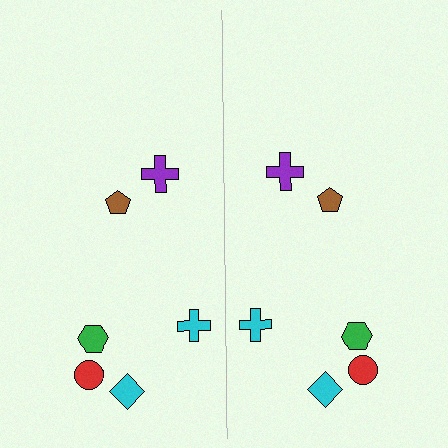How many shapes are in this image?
There are 12 shapes in this image.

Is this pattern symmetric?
Yes, this pattern has bilateral (reflection) symmetry.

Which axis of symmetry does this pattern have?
The pattern has a vertical axis of symmetry running through the center of the image.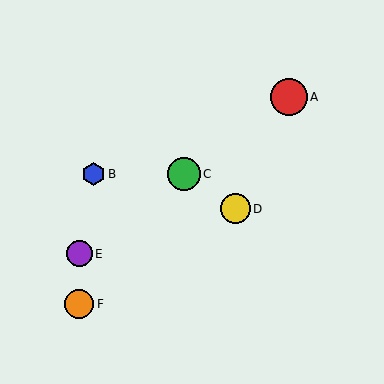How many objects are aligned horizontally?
2 objects (B, C) are aligned horizontally.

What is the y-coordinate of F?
Object F is at y≈304.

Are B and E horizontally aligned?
No, B is at y≈174 and E is at y≈254.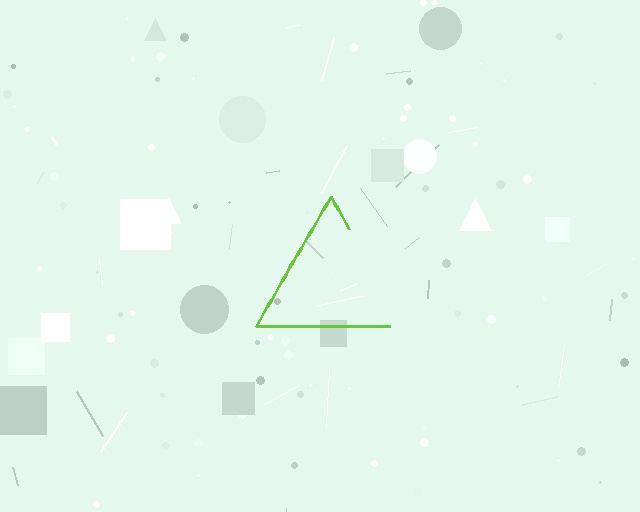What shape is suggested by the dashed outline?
The dashed outline suggests a triangle.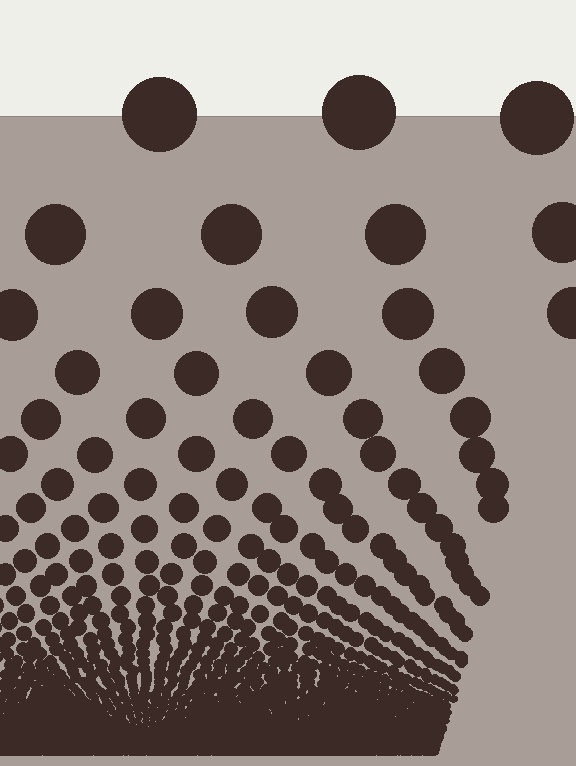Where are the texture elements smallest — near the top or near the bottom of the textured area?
Near the bottom.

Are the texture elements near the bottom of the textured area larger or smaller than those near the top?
Smaller. The gradient is inverted — elements near the bottom are smaller and denser.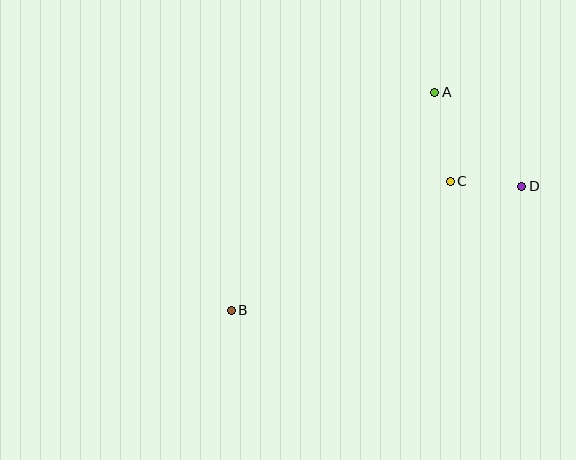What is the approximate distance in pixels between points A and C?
The distance between A and C is approximately 90 pixels.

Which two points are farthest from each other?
Points B and D are farthest from each other.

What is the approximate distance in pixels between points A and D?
The distance between A and D is approximately 128 pixels.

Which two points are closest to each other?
Points C and D are closest to each other.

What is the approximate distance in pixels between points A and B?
The distance between A and B is approximately 298 pixels.